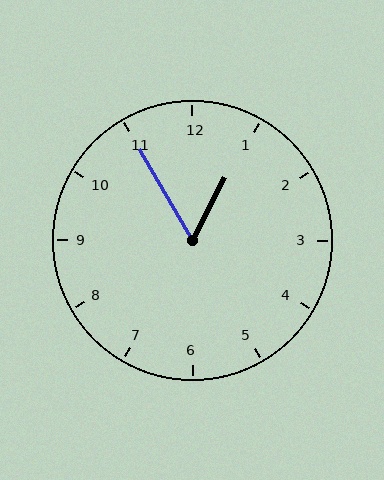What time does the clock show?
12:55.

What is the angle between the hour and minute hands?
Approximately 58 degrees.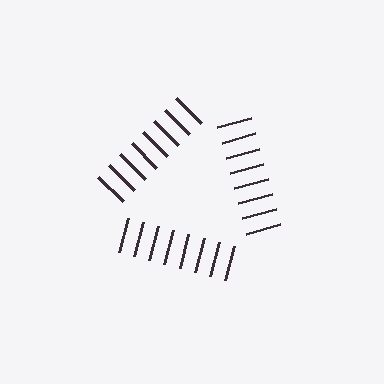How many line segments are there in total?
24 — 8 along each of the 3 edges.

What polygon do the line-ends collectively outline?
An illusory triangle — the line segments terminate on its edges but no continuous stroke is drawn.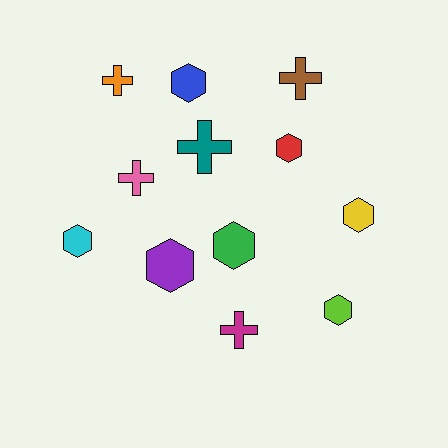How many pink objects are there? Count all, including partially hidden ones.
There is 1 pink object.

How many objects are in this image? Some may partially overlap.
There are 12 objects.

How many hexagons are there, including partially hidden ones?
There are 7 hexagons.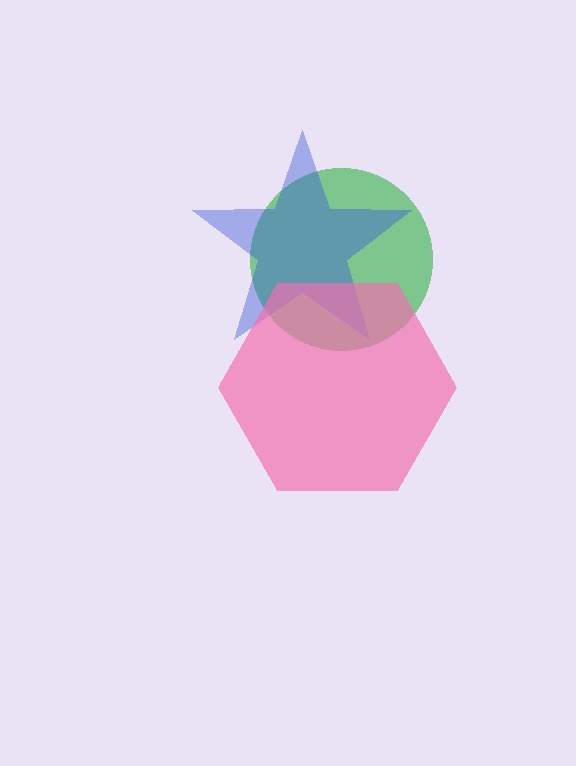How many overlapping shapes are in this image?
There are 3 overlapping shapes in the image.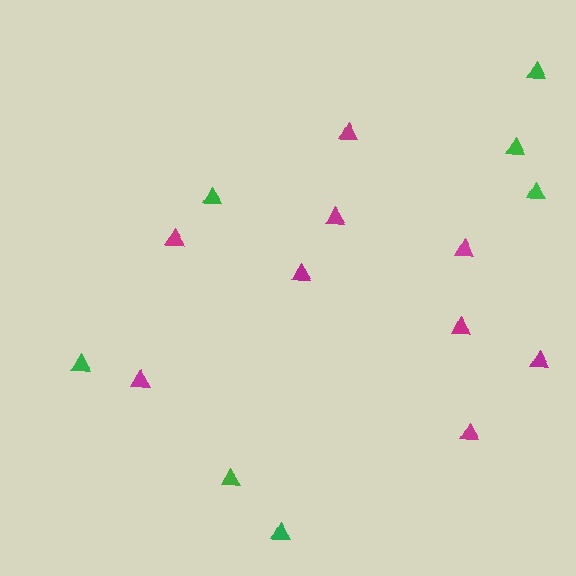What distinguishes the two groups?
There are 2 groups: one group of green triangles (7) and one group of magenta triangles (9).